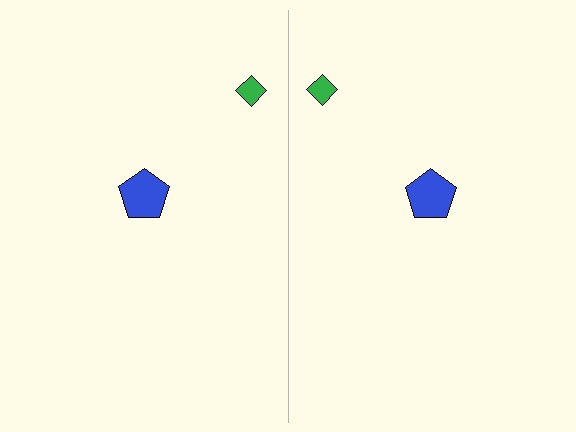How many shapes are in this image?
There are 4 shapes in this image.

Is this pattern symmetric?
Yes, this pattern has bilateral (reflection) symmetry.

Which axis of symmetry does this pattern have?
The pattern has a vertical axis of symmetry running through the center of the image.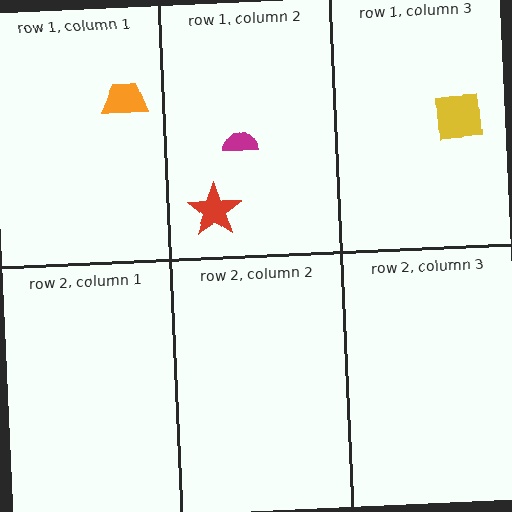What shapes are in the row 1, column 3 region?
The yellow square.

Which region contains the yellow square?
The row 1, column 3 region.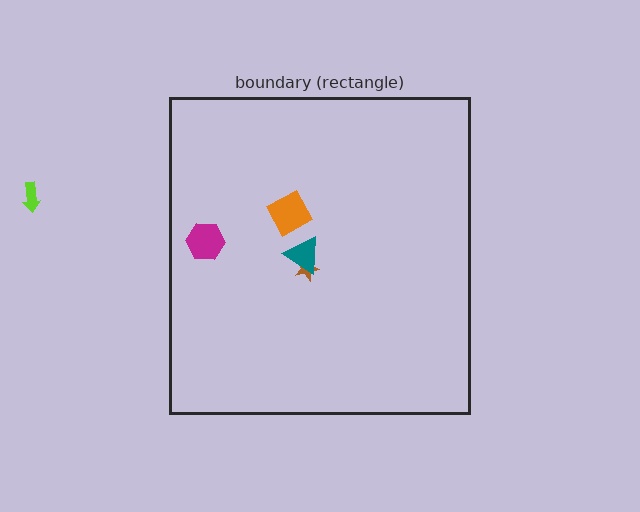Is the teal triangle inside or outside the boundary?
Inside.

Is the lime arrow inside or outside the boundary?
Outside.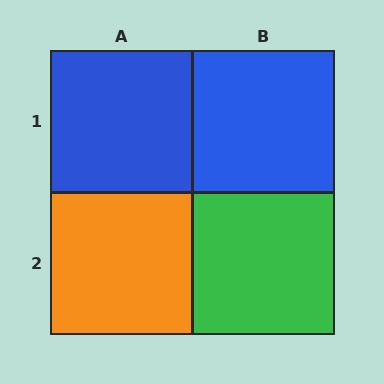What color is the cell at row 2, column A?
Orange.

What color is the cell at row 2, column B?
Green.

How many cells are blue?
2 cells are blue.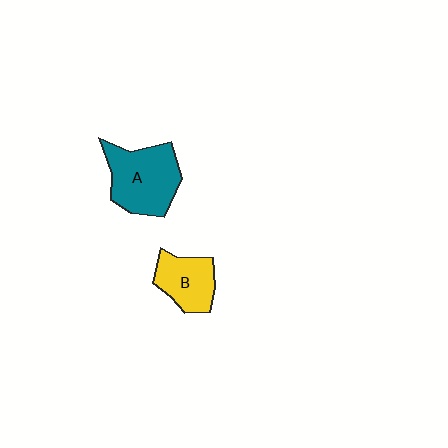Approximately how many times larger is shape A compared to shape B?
Approximately 1.5 times.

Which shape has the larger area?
Shape A (teal).